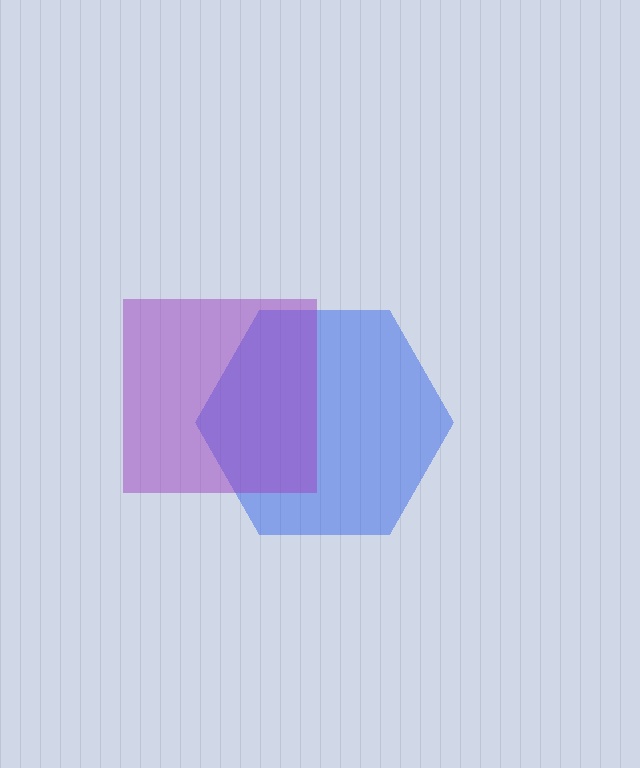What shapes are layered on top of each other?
The layered shapes are: a blue hexagon, a purple square.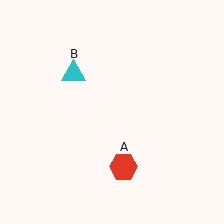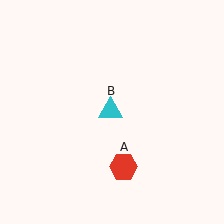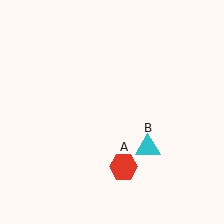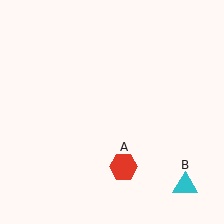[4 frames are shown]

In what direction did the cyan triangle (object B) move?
The cyan triangle (object B) moved down and to the right.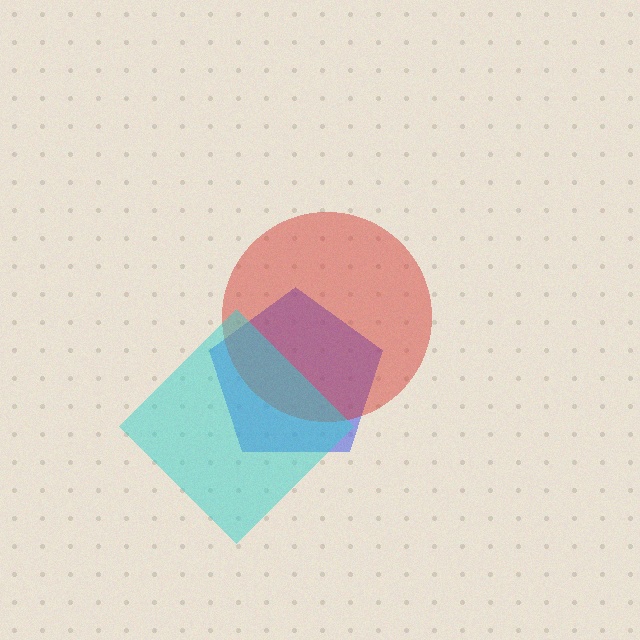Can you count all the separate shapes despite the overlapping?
Yes, there are 3 separate shapes.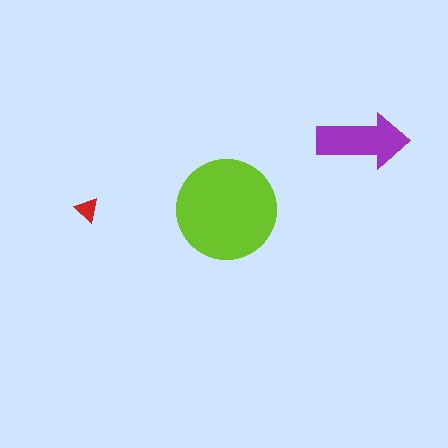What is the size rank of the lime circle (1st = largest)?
1st.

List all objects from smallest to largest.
The red triangle, the purple arrow, the lime circle.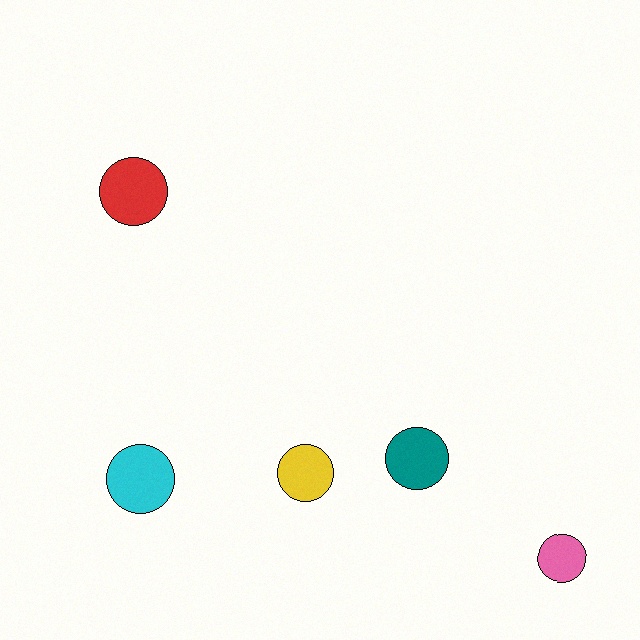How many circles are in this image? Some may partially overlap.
There are 5 circles.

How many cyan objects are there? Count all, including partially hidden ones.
There is 1 cyan object.